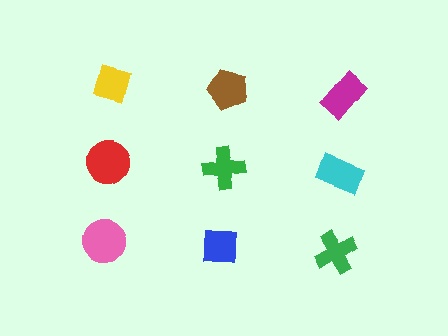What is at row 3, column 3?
A green cross.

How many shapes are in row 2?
3 shapes.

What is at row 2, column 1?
A red circle.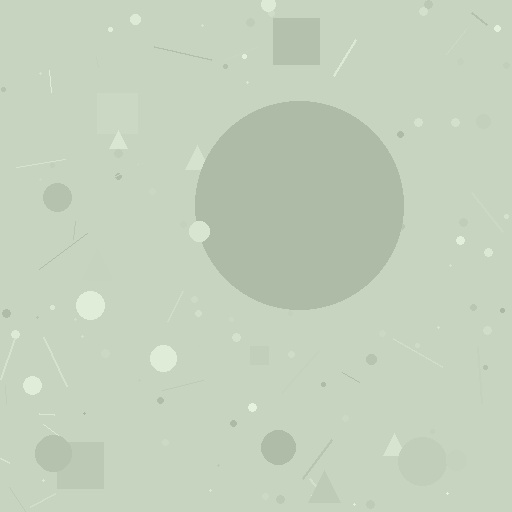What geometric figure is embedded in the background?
A circle is embedded in the background.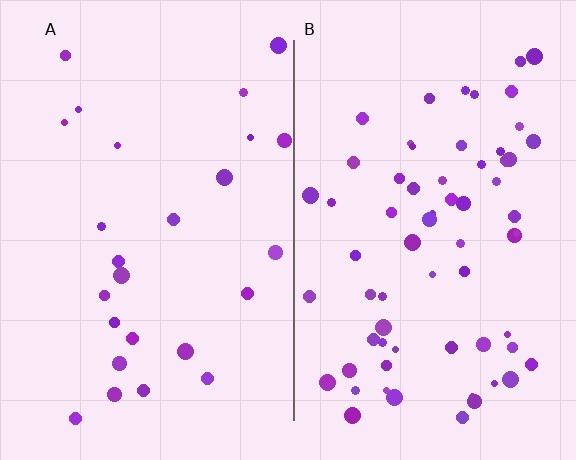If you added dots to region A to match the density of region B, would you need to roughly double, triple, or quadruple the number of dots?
Approximately triple.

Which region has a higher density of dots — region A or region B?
B (the right).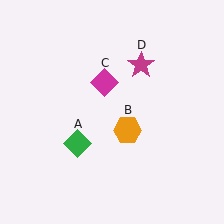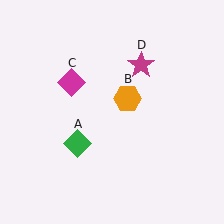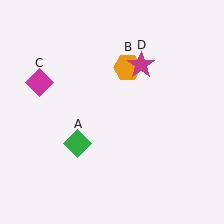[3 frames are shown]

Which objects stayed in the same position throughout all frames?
Green diamond (object A) and magenta star (object D) remained stationary.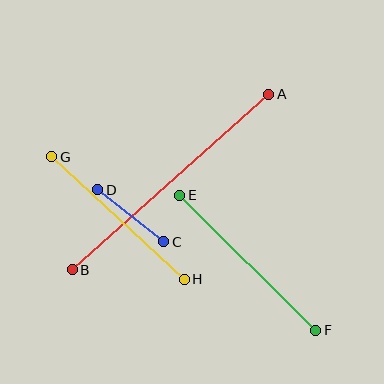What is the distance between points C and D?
The distance is approximately 84 pixels.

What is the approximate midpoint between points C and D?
The midpoint is at approximately (131, 216) pixels.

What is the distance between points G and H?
The distance is approximately 180 pixels.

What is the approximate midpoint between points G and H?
The midpoint is at approximately (118, 218) pixels.